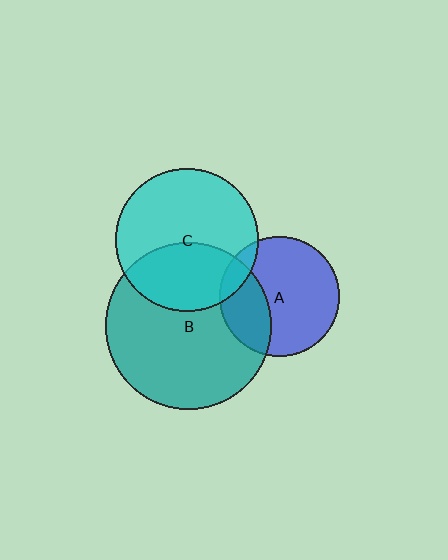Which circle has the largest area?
Circle B (teal).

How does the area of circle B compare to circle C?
Approximately 1.4 times.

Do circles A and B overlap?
Yes.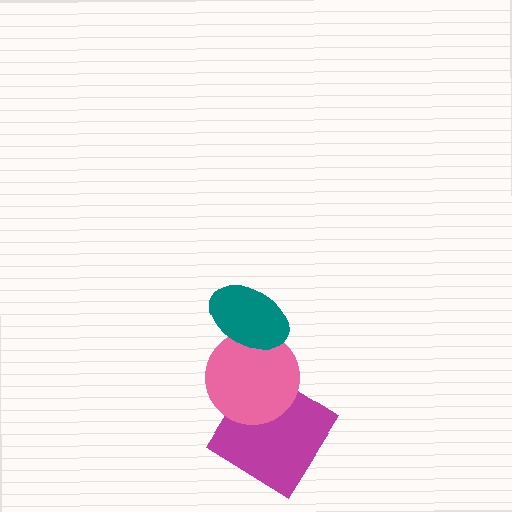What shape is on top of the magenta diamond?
The pink circle is on top of the magenta diamond.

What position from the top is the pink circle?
The pink circle is 2nd from the top.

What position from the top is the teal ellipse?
The teal ellipse is 1st from the top.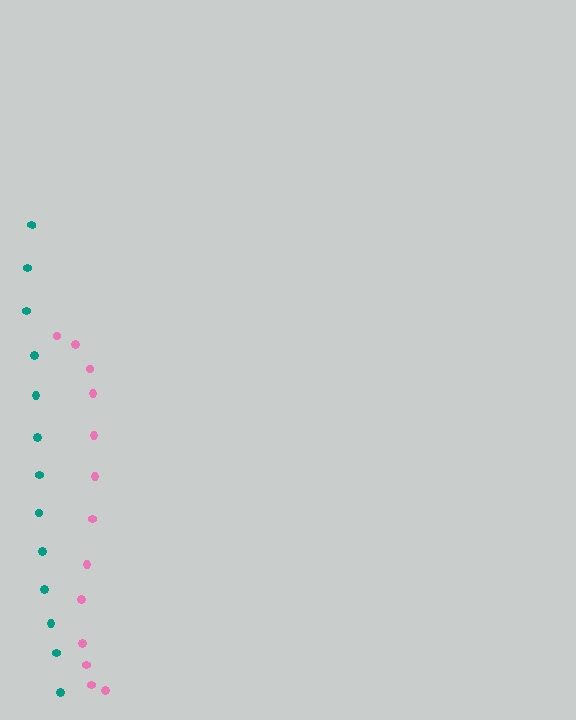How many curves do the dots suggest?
There are 2 distinct paths.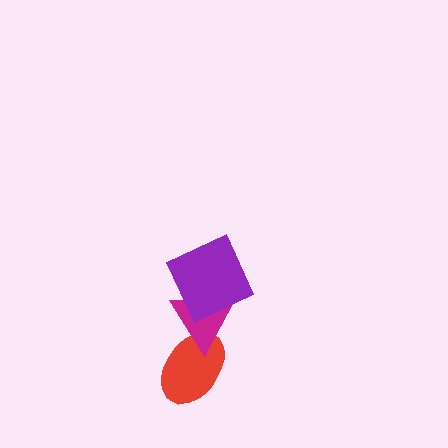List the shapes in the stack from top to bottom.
From top to bottom: the purple square, the magenta triangle, the red ellipse.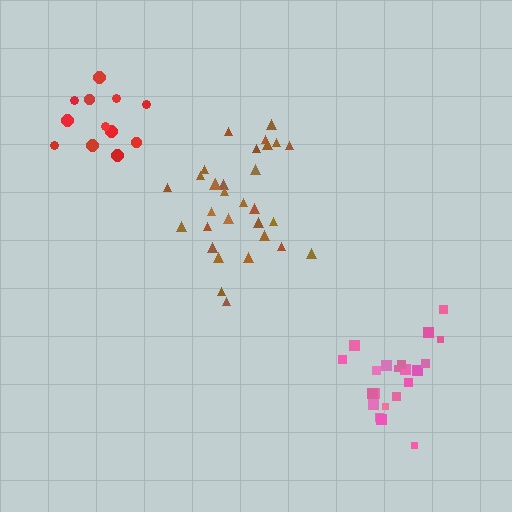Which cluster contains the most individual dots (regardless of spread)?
Brown (31).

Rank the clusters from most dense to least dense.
pink, brown, red.